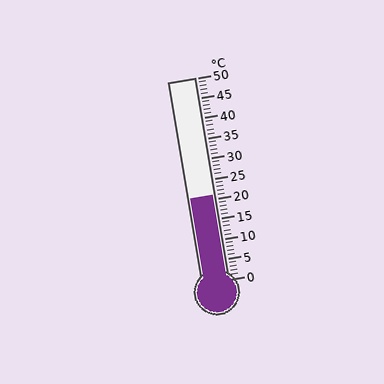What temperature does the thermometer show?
The thermometer shows approximately 21°C.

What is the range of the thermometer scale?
The thermometer scale ranges from 0°C to 50°C.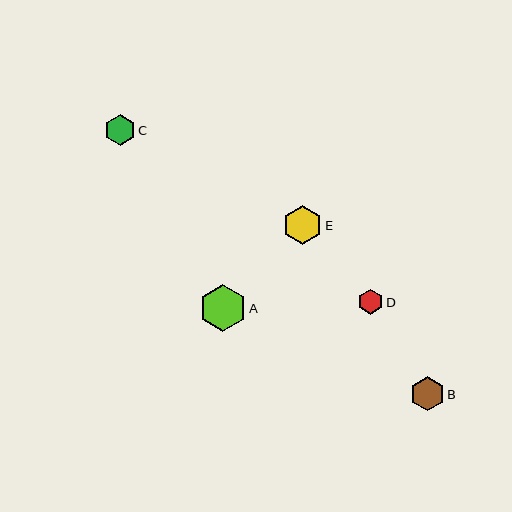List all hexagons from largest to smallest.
From largest to smallest: A, E, B, C, D.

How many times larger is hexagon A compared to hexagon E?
Hexagon A is approximately 1.2 times the size of hexagon E.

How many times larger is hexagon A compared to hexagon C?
Hexagon A is approximately 1.5 times the size of hexagon C.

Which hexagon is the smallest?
Hexagon D is the smallest with a size of approximately 25 pixels.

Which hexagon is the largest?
Hexagon A is the largest with a size of approximately 47 pixels.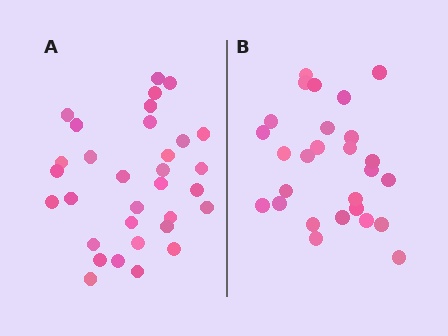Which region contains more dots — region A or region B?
Region A (the left region) has more dots.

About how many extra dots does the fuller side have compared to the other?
Region A has about 5 more dots than region B.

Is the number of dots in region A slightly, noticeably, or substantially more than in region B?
Region A has only slightly more — the two regions are fairly close. The ratio is roughly 1.2 to 1.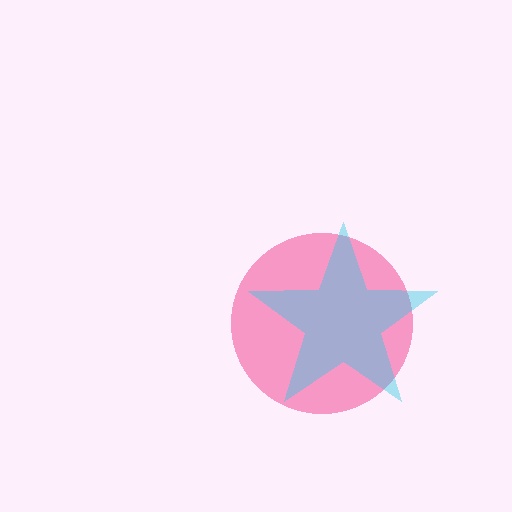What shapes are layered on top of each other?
The layered shapes are: a pink circle, a cyan star.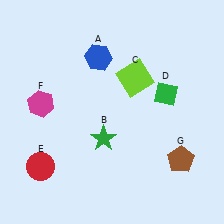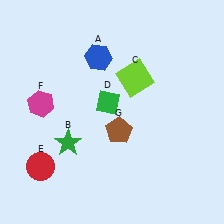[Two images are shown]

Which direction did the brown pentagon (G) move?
The brown pentagon (G) moved left.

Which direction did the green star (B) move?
The green star (B) moved left.